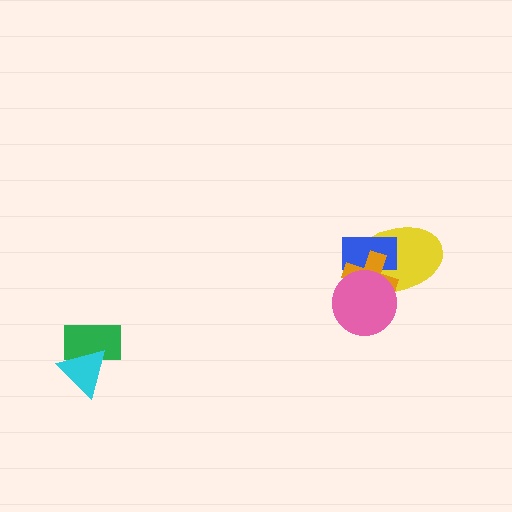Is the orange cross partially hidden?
Yes, it is partially covered by another shape.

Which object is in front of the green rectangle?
The cyan triangle is in front of the green rectangle.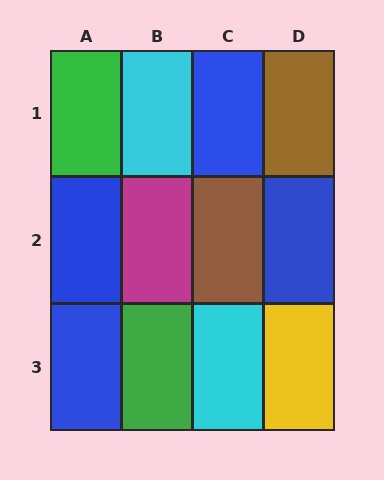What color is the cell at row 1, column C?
Blue.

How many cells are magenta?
1 cell is magenta.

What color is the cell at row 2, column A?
Blue.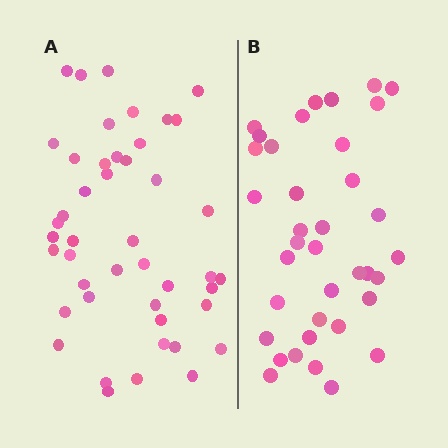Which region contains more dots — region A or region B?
Region A (the left region) has more dots.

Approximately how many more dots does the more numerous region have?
Region A has roughly 8 or so more dots than region B.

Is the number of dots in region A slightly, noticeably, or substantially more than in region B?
Region A has only slightly more — the two regions are fairly close. The ratio is roughly 1.2 to 1.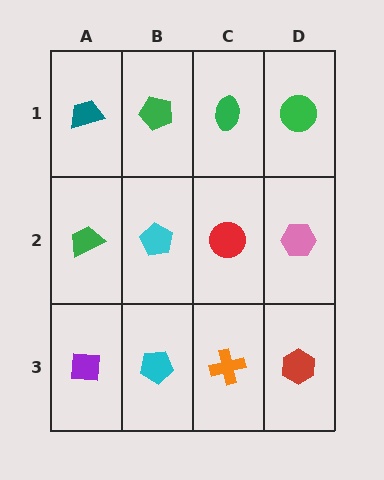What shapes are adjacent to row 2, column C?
A green ellipse (row 1, column C), an orange cross (row 3, column C), a cyan pentagon (row 2, column B), a pink hexagon (row 2, column D).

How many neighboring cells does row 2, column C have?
4.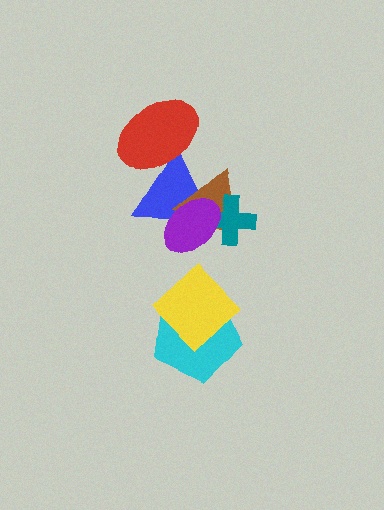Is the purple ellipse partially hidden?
No, no other shape covers it.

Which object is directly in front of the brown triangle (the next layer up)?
The teal cross is directly in front of the brown triangle.